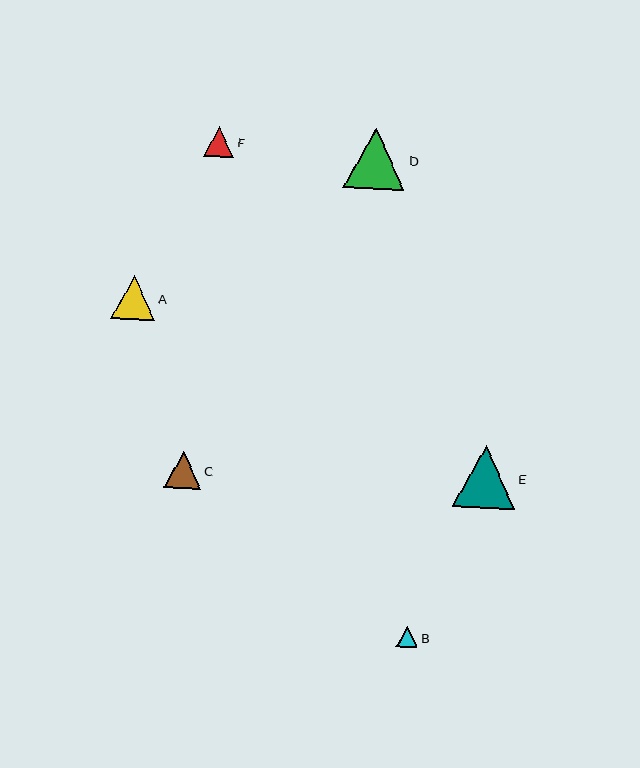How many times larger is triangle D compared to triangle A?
Triangle D is approximately 1.4 times the size of triangle A.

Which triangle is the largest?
Triangle E is the largest with a size of approximately 62 pixels.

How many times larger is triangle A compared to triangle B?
Triangle A is approximately 2.1 times the size of triangle B.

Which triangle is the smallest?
Triangle B is the smallest with a size of approximately 21 pixels.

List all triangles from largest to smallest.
From largest to smallest: E, D, A, C, F, B.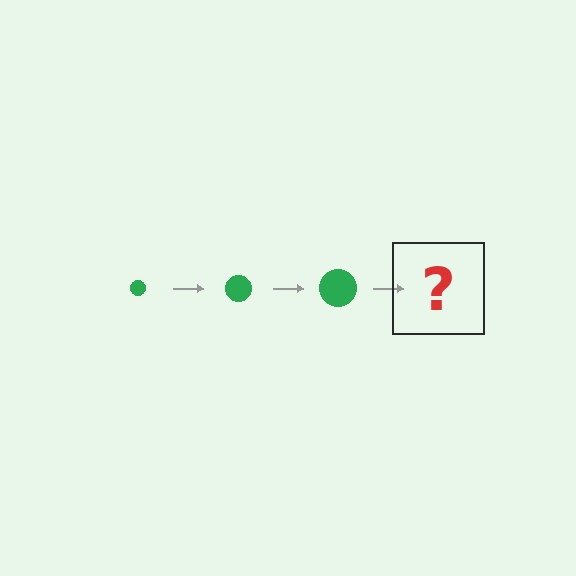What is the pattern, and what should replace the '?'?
The pattern is that the circle gets progressively larger each step. The '?' should be a green circle, larger than the previous one.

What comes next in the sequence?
The next element should be a green circle, larger than the previous one.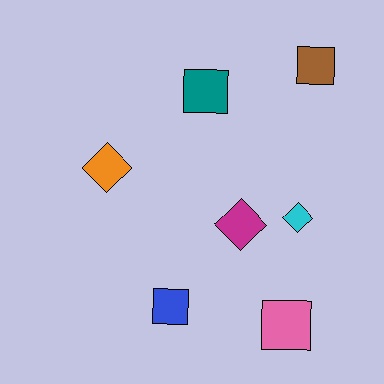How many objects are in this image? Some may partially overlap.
There are 7 objects.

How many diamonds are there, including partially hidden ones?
There are 3 diamonds.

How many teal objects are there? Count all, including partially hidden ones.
There is 1 teal object.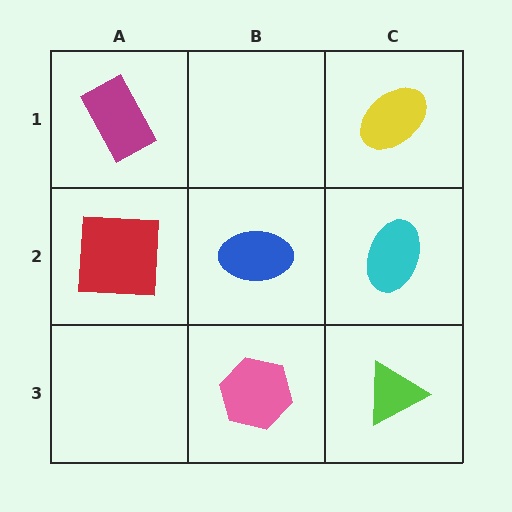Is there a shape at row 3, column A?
No, that cell is empty.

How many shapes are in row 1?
2 shapes.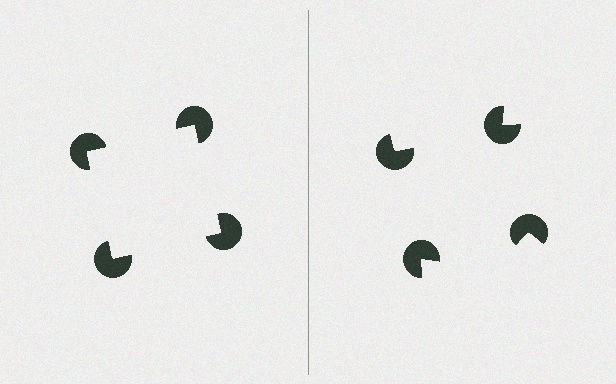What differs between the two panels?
The pac-man discs are positioned identically on both sides; only the wedge orientations differ. On the left they align to a square; on the right they are misaligned.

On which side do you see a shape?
An illusory square appears on the left side. On the right side the wedge cuts are rotated, so no coherent shape forms.